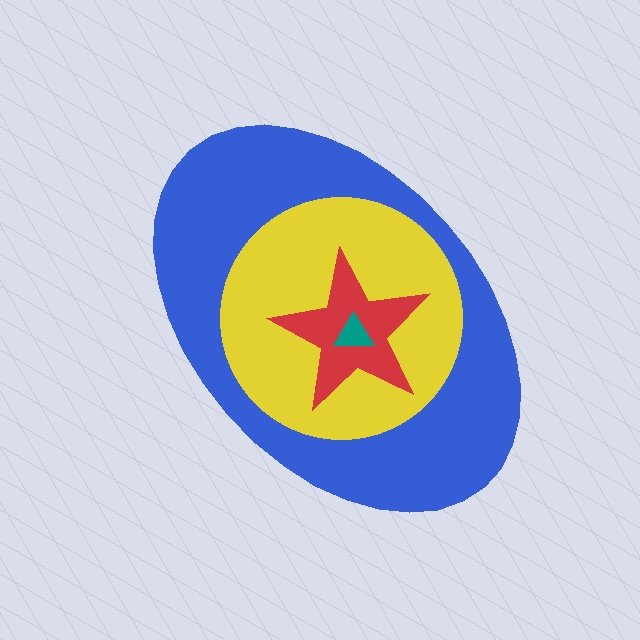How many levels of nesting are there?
4.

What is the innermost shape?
The teal triangle.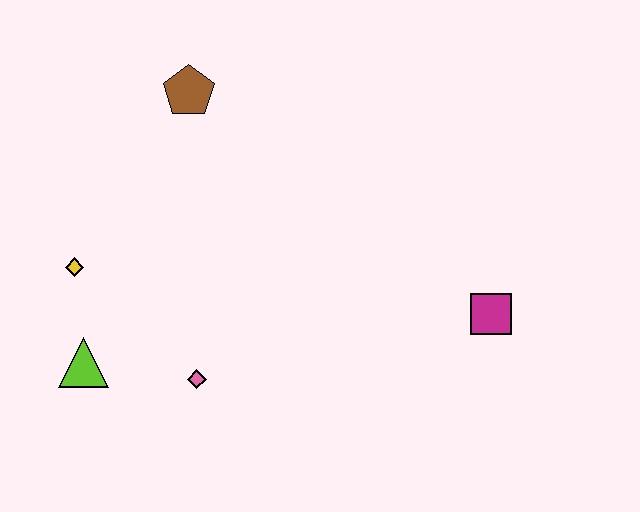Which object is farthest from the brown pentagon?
The magenta square is farthest from the brown pentagon.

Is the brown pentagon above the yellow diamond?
Yes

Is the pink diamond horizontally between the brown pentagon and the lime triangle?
No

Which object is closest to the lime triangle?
The yellow diamond is closest to the lime triangle.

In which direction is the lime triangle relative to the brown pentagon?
The lime triangle is below the brown pentagon.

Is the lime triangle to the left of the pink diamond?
Yes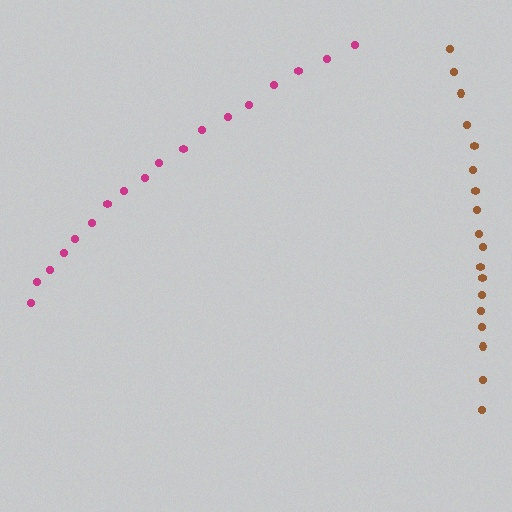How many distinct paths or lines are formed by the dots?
There are 2 distinct paths.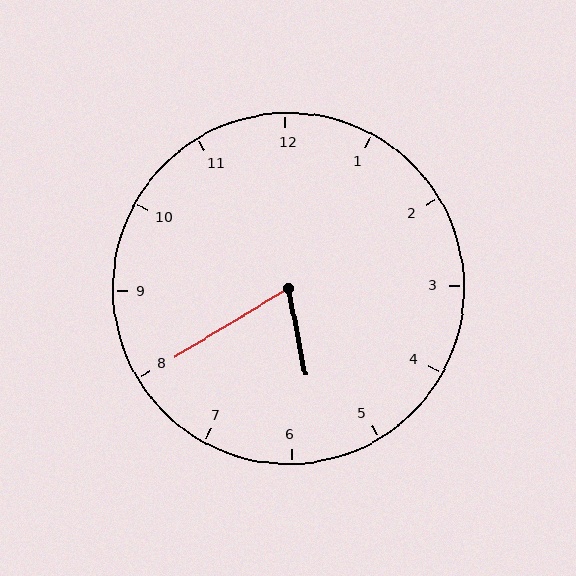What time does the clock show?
5:40.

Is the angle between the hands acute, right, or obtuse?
It is acute.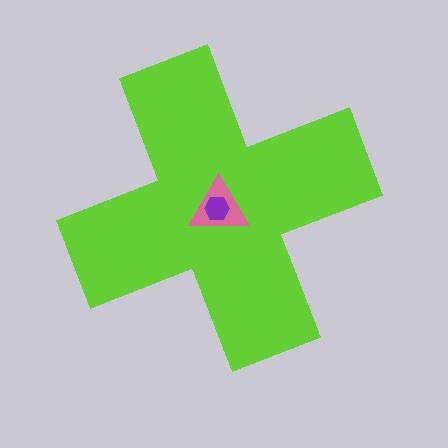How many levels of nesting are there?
3.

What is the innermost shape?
The purple hexagon.